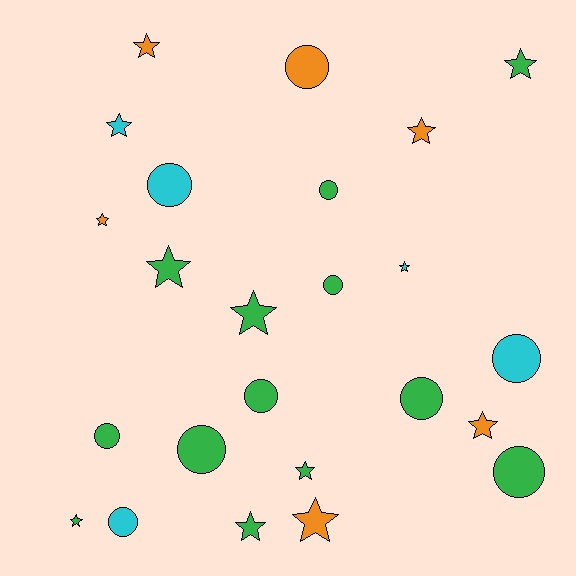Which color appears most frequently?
Green, with 13 objects.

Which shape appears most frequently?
Star, with 13 objects.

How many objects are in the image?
There are 24 objects.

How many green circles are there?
There are 7 green circles.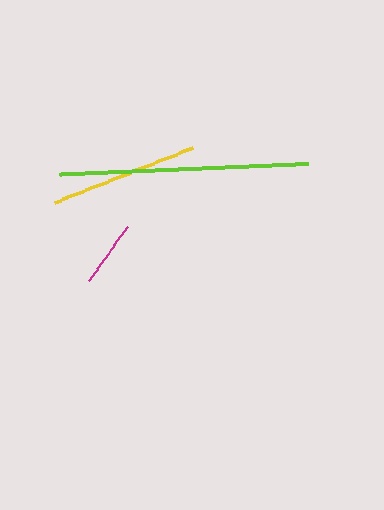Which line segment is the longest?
The lime line is the longest at approximately 249 pixels.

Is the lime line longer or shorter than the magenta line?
The lime line is longer than the magenta line.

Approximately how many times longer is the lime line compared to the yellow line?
The lime line is approximately 1.7 times the length of the yellow line.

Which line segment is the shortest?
The magenta line is the shortest at approximately 67 pixels.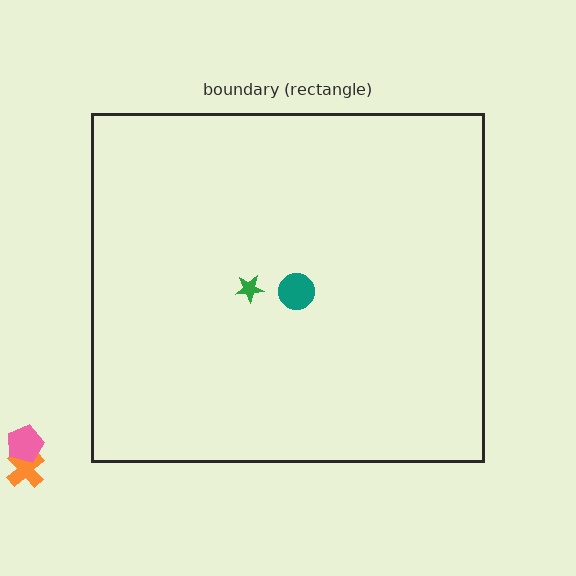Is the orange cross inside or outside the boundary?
Outside.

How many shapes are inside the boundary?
2 inside, 2 outside.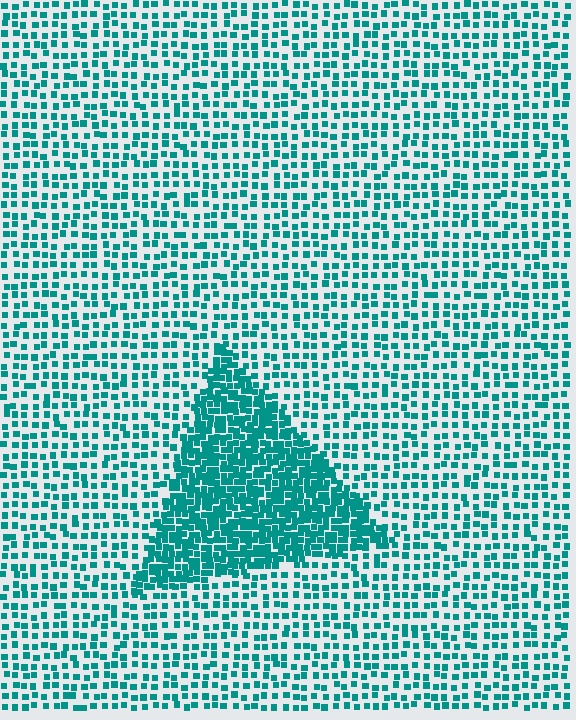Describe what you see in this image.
The image contains small teal elements arranged at two different densities. A triangle-shaped region is visible where the elements are more densely packed than the surrounding area.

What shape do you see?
I see a triangle.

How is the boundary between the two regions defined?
The boundary is defined by a change in element density (approximately 2.4x ratio). All elements are the same color, size, and shape.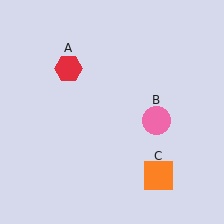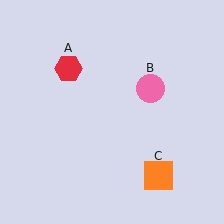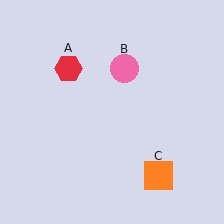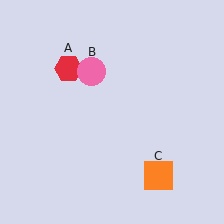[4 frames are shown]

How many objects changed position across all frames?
1 object changed position: pink circle (object B).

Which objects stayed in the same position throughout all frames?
Red hexagon (object A) and orange square (object C) remained stationary.